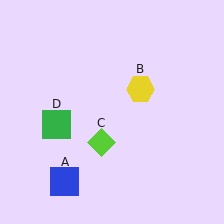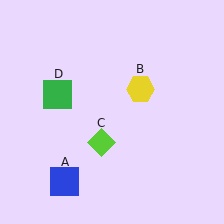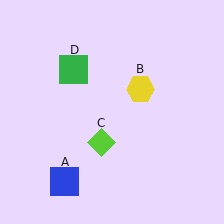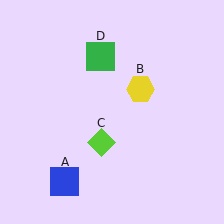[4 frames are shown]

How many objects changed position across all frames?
1 object changed position: green square (object D).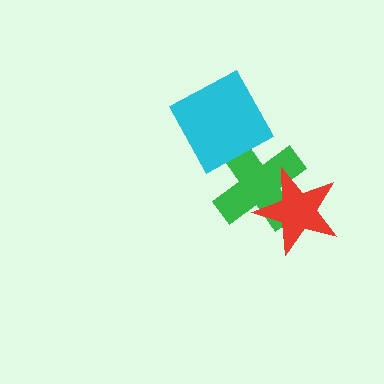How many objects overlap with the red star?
1 object overlaps with the red star.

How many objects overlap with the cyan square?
1 object overlaps with the cyan square.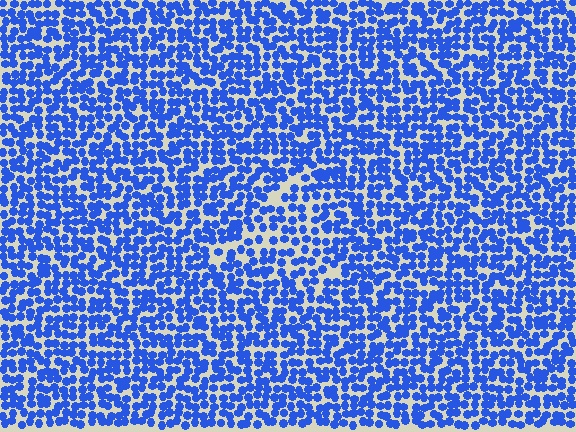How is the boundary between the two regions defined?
The boundary is defined by a change in element density (approximately 1.5x ratio). All elements are the same color, size, and shape.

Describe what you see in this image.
The image contains small blue elements arranged at two different densities. A triangle-shaped region is visible where the elements are less densely packed than the surrounding area.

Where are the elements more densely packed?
The elements are more densely packed outside the triangle boundary.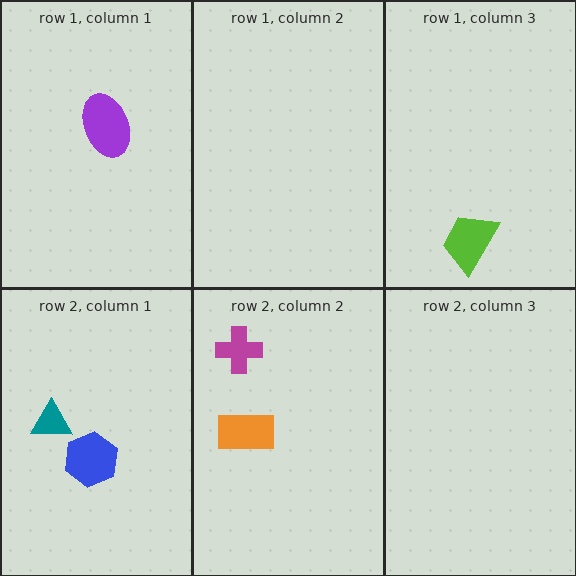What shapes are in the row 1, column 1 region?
The purple ellipse.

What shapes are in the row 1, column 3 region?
The lime trapezoid.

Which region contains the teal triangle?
The row 2, column 1 region.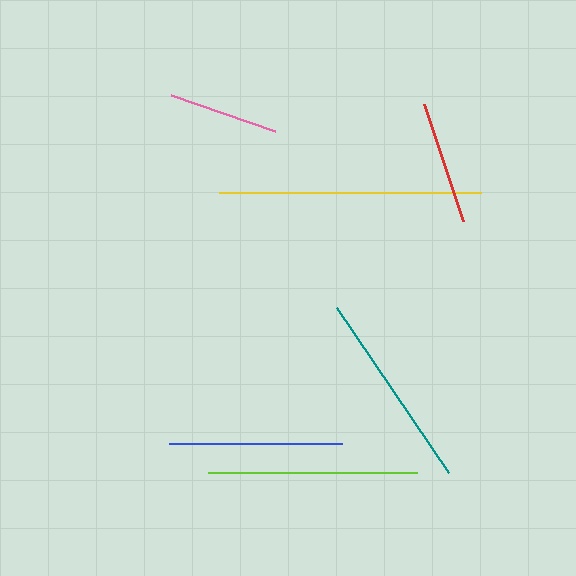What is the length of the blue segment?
The blue segment is approximately 173 pixels long.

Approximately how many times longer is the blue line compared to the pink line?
The blue line is approximately 1.6 times the length of the pink line.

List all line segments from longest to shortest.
From longest to shortest: yellow, lime, teal, blue, red, pink.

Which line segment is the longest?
The yellow line is the longest at approximately 262 pixels.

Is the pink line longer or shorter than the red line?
The red line is longer than the pink line.